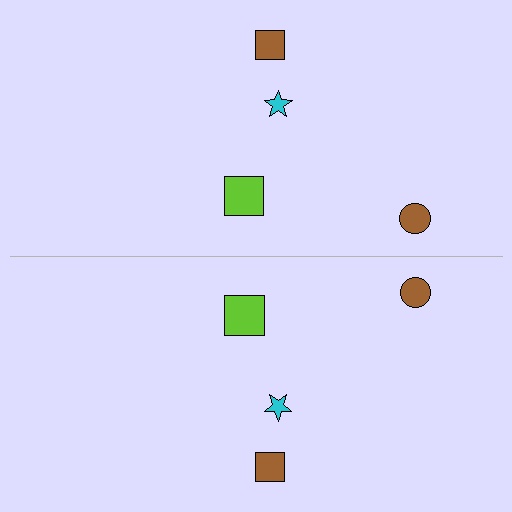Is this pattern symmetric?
Yes, this pattern has bilateral (reflection) symmetry.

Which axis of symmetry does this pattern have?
The pattern has a horizontal axis of symmetry running through the center of the image.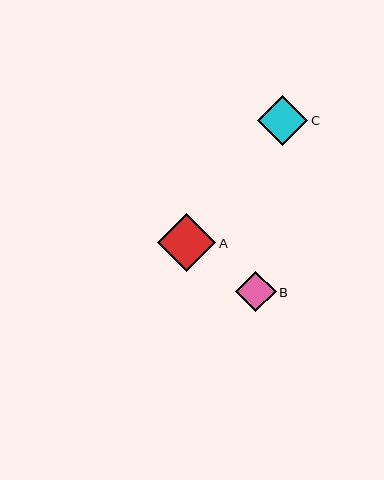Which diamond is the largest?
Diamond A is the largest with a size of approximately 59 pixels.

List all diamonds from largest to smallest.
From largest to smallest: A, C, B.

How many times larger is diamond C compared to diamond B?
Diamond C is approximately 1.2 times the size of diamond B.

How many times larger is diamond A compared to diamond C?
Diamond A is approximately 1.2 times the size of diamond C.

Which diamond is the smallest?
Diamond B is the smallest with a size of approximately 41 pixels.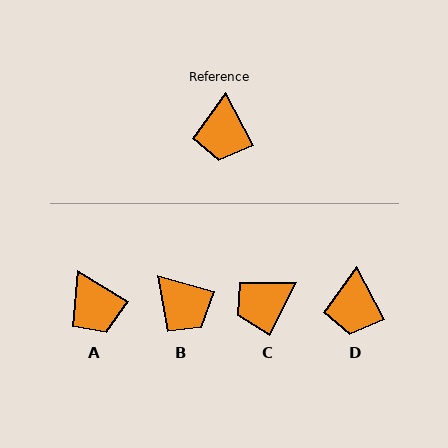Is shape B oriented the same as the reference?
No, it is off by about 47 degrees.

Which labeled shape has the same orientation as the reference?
D.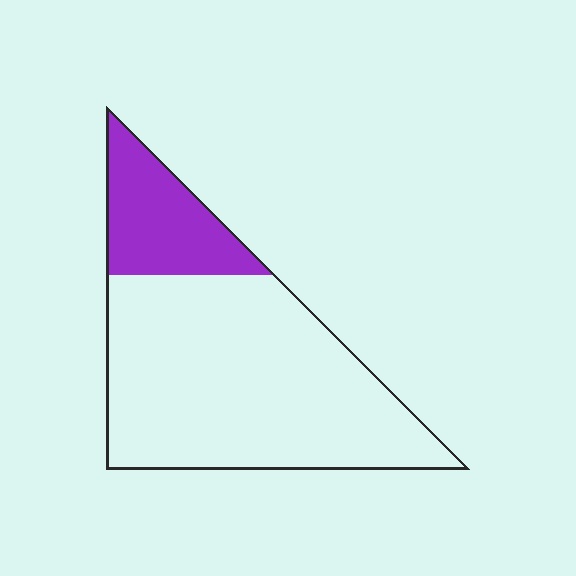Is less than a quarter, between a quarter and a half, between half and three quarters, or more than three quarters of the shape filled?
Less than a quarter.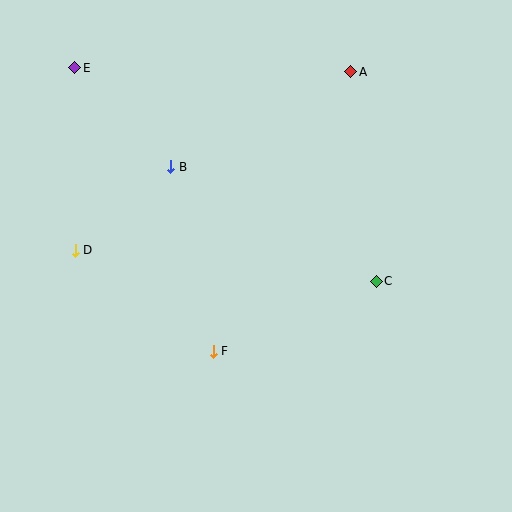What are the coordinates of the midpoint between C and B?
The midpoint between C and B is at (273, 224).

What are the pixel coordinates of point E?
Point E is at (75, 68).